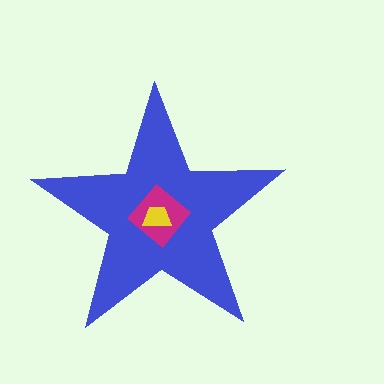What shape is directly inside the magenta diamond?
The yellow trapezoid.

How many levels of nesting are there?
3.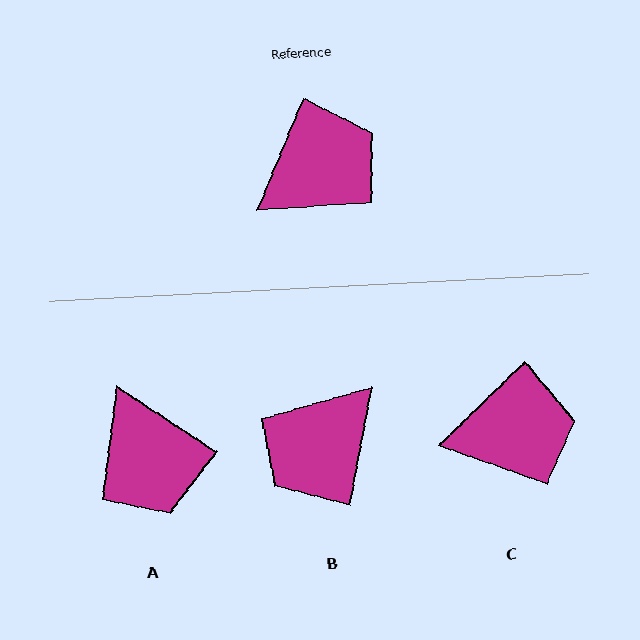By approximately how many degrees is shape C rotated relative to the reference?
Approximately 24 degrees clockwise.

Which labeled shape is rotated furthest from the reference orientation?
B, about 168 degrees away.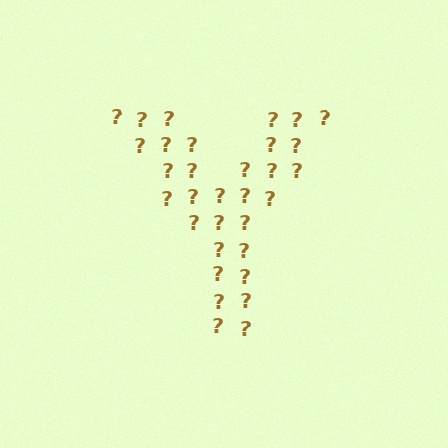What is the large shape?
The large shape is the letter Y.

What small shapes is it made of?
It is made of small question marks.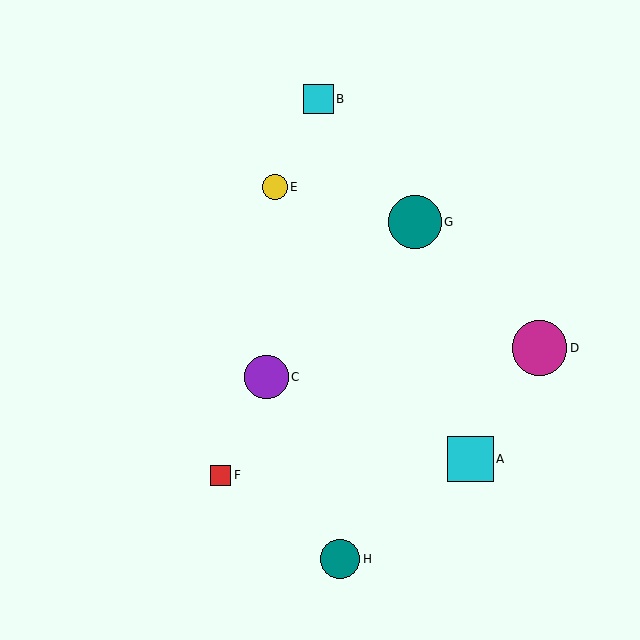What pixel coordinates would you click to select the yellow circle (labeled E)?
Click at (275, 187) to select the yellow circle E.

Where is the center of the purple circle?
The center of the purple circle is at (267, 377).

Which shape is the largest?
The magenta circle (labeled D) is the largest.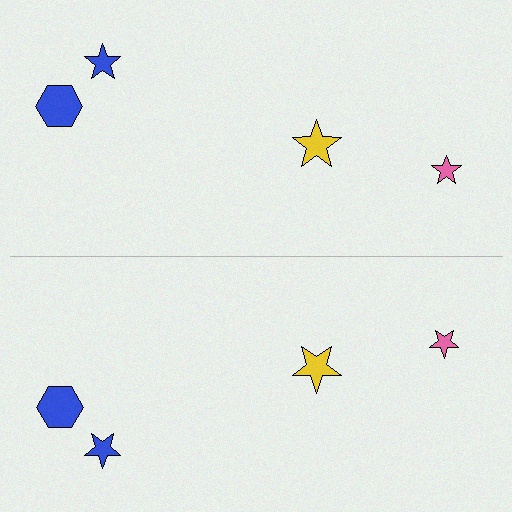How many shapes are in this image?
There are 8 shapes in this image.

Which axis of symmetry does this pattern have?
The pattern has a horizontal axis of symmetry running through the center of the image.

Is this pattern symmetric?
Yes, this pattern has bilateral (reflection) symmetry.